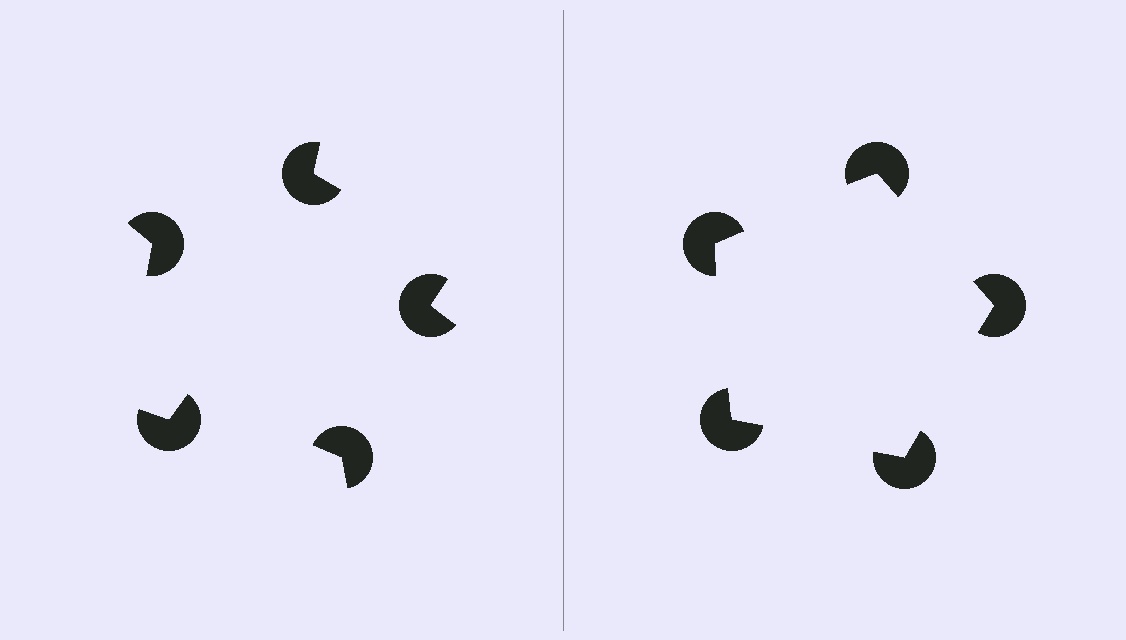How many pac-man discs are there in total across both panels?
10 — 5 on each side.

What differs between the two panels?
The pac-man discs are positioned identically on both sides; only the wedge orientations differ. On the right they align to a pentagon; on the left they are misaligned.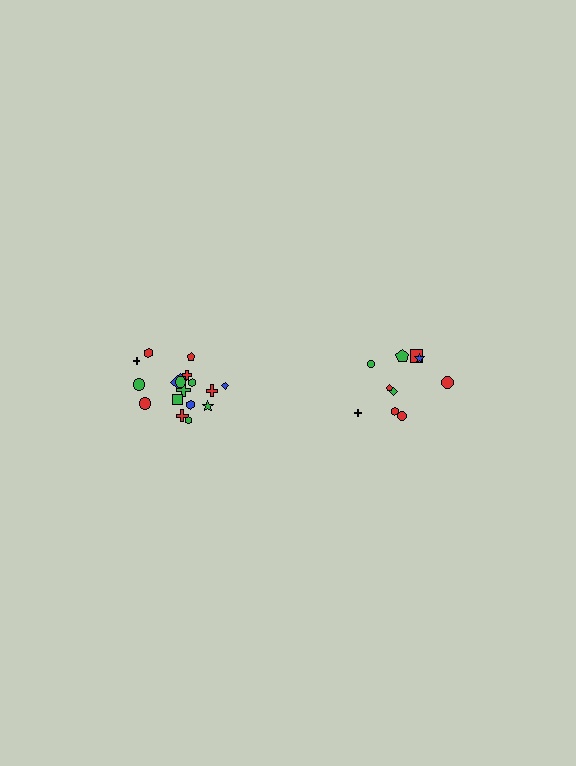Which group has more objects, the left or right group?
The left group.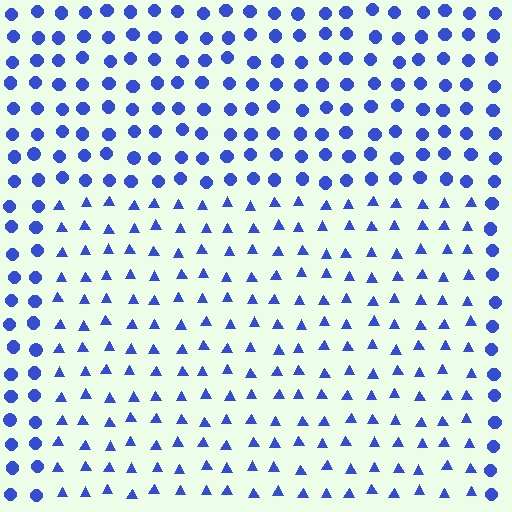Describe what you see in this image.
The image is filled with small blue elements arranged in a uniform grid. A rectangle-shaped region contains triangles, while the surrounding area contains circles. The boundary is defined purely by the change in element shape.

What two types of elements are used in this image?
The image uses triangles inside the rectangle region and circles outside it.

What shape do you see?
I see a rectangle.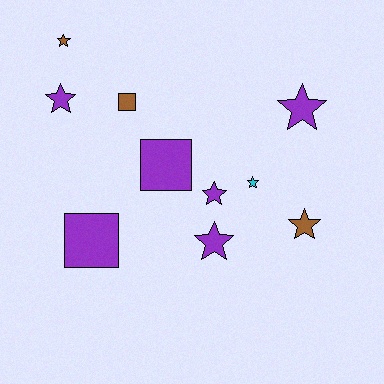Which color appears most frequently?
Purple, with 6 objects.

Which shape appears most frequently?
Star, with 7 objects.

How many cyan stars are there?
There is 1 cyan star.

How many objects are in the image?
There are 10 objects.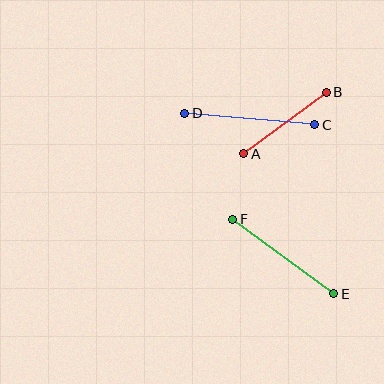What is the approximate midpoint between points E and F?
The midpoint is at approximately (283, 256) pixels.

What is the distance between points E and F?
The distance is approximately 126 pixels.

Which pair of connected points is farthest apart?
Points C and D are farthest apart.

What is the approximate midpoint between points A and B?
The midpoint is at approximately (285, 123) pixels.